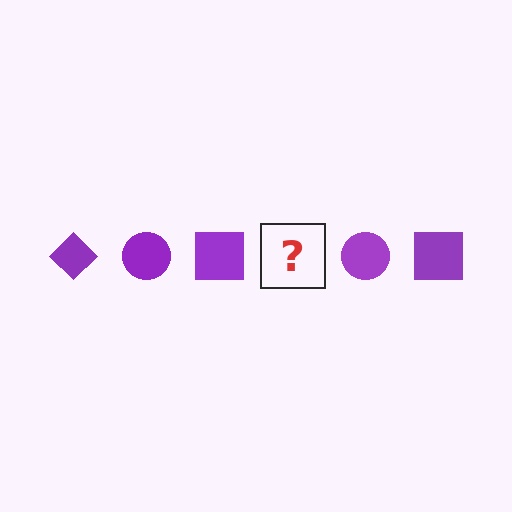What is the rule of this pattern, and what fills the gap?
The rule is that the pattern cycles through diamond, circle, square shapes in purple. The gap should be filled with a purple diamond.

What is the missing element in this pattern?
The missing element is a purple diamond.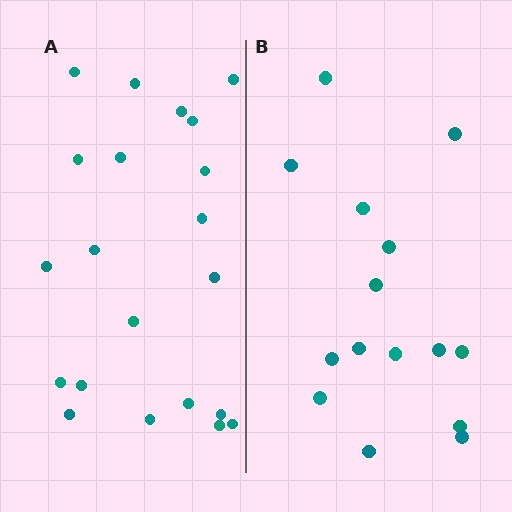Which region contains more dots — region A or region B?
Region A (the left region) has more dots.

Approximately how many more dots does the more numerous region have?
Region A has about 6 more dots than region B.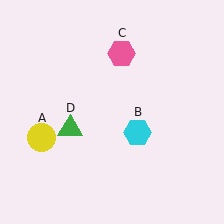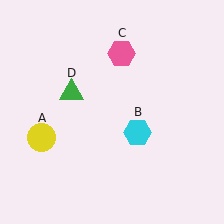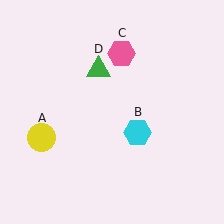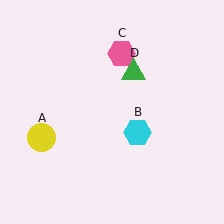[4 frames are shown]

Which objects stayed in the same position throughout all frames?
Yellow circle (object A) and cyan hexagon (object B) and pink hexagon (object C) remained stationary.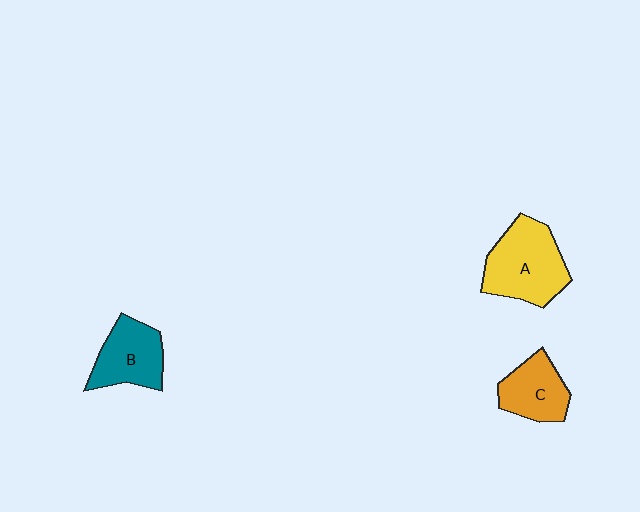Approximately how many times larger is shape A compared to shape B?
Approximately 1.4 times.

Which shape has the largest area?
Shape A (yellow).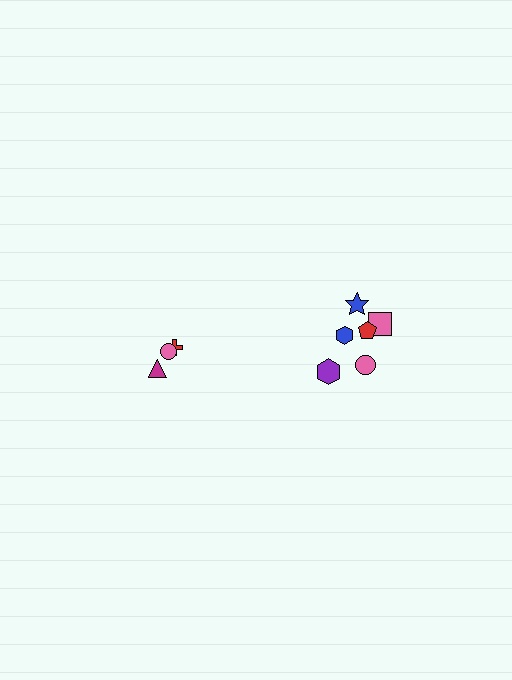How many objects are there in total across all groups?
There are 9 objects.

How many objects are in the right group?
There are 6 objects.